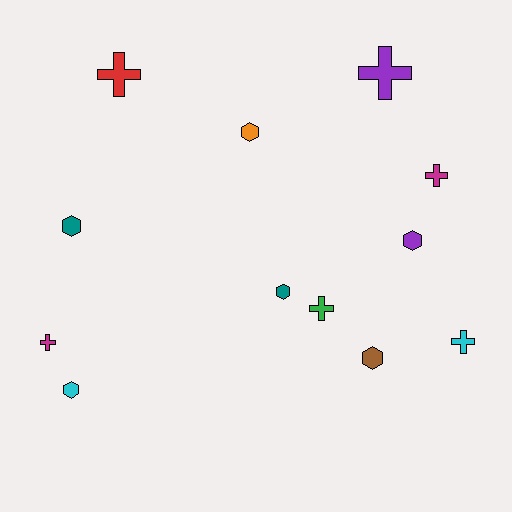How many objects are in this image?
There are 12 objects.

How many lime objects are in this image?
There are no lime objects.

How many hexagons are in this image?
There are 6 hexagons.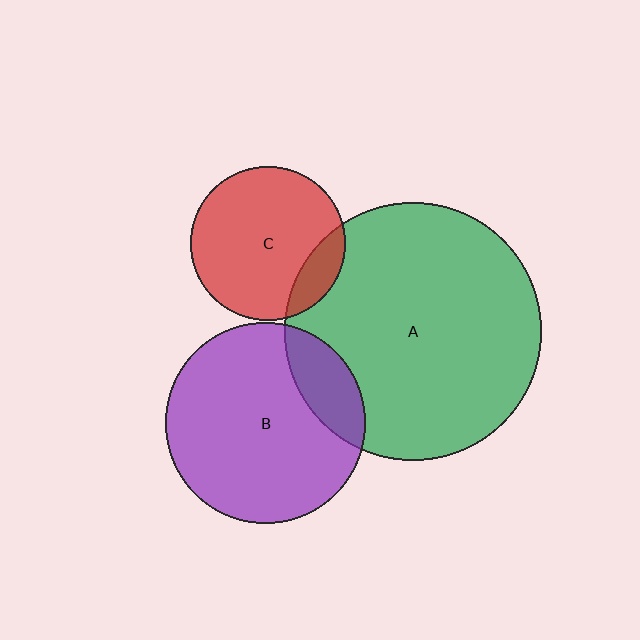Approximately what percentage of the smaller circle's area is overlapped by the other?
Approximately 15%.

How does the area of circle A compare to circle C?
Approximately 2.8 times.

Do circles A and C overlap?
Yes.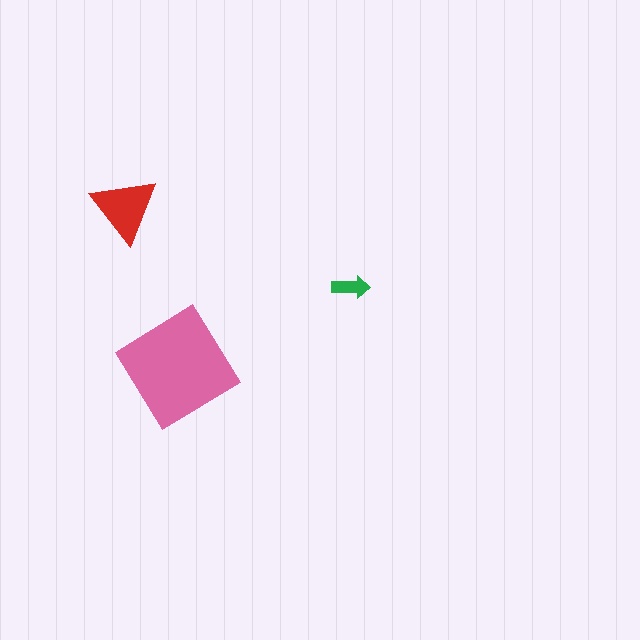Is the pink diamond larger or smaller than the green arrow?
Larger.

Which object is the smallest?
The green arrow.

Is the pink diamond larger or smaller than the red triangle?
Larger.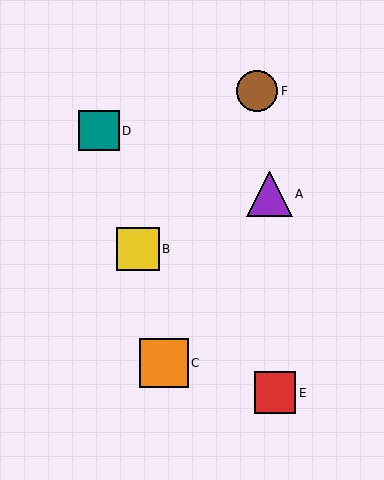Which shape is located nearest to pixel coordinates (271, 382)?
The red square (labeled E) at (275, 393) is nearest to that location.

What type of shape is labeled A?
Shape A is a purple triangle.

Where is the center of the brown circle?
The center of the brown circle is at (257, 91).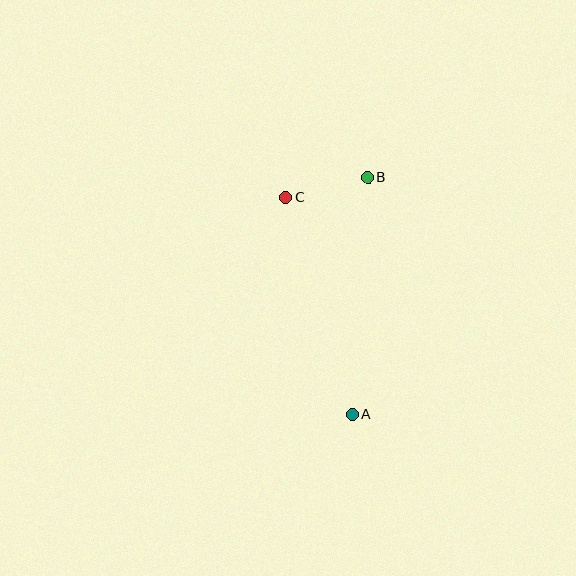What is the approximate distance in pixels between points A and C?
The distance between A and C is approximately 226 pixels.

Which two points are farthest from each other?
Points A and B are farthest from each other.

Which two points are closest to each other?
Points B and C are closest to each other.